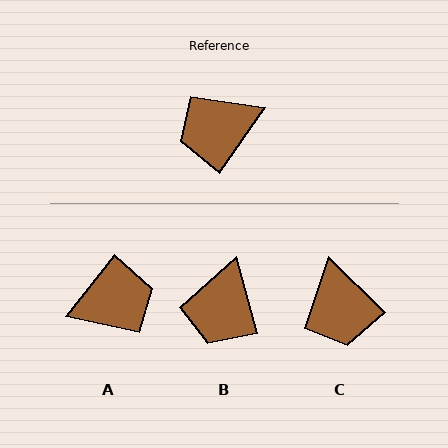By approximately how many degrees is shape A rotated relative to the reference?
Approximately 176 degrees counter-clockwise.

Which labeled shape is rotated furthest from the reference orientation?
A, about 176 degrees away.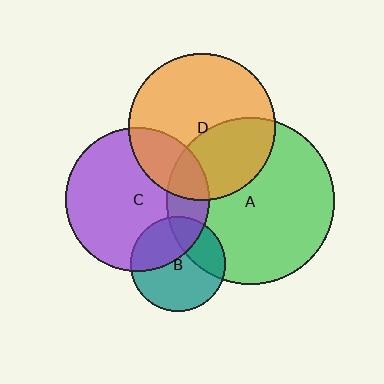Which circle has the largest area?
Circle A (green).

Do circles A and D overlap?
Yes.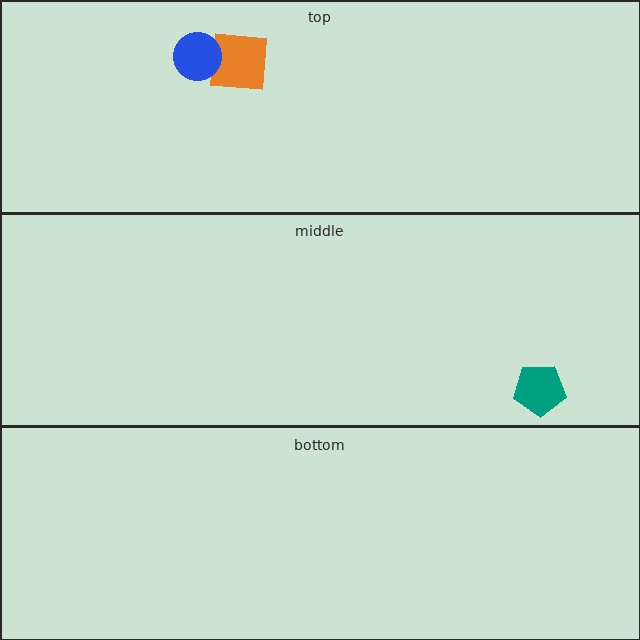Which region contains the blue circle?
The top region.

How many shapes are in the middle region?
1.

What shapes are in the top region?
The orange square, the blue circle.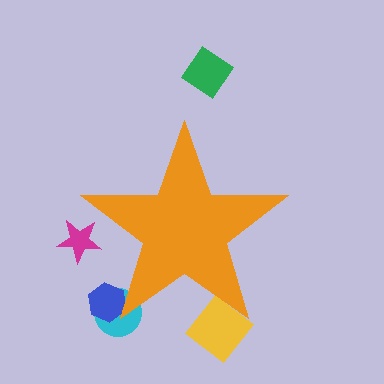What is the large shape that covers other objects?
An orange star.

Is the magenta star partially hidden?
Yes, the magenta star is partially hidden behind the orange star.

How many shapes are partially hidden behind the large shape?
4 shapes are partially hidden.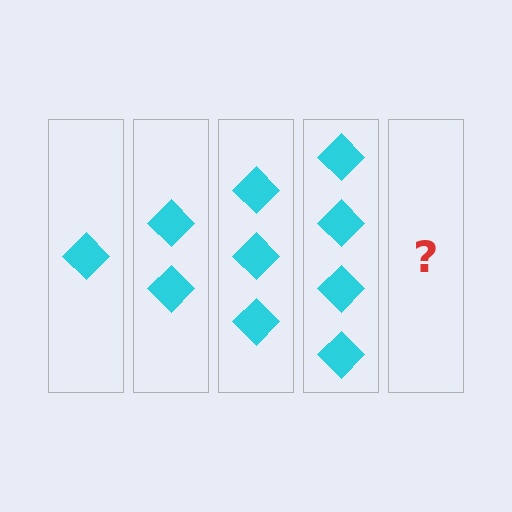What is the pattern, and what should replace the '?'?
The pattern is that each step adds one more diamond. The '?' should be 5 diamonds.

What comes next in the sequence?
The next element should be 5 diamonds.